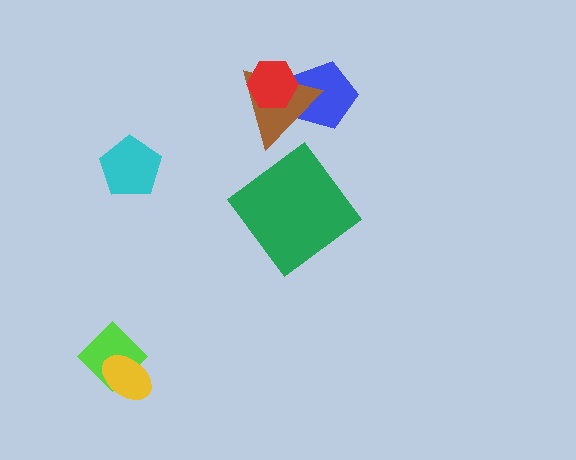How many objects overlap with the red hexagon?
2 objects overlap with the red hexagon.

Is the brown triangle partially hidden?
Yes, it is partially covered by another shape.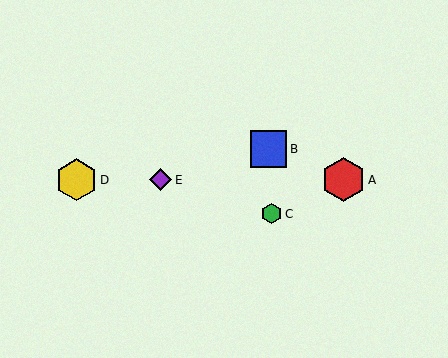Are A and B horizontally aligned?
No, A is at y≈180 and B is at y≈149.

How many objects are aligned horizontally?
3 objects (A, D, E) are aligned horizontally.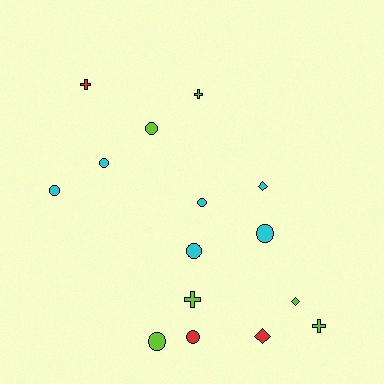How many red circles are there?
There is 1 red circle.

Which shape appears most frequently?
Circle, with 8 objects.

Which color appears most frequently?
Cyan, with 6 objects.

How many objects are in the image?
There are 15 objects.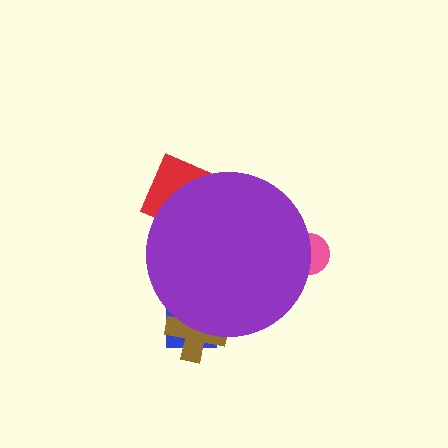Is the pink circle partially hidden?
Yes, the pink circle is partially hidden behind the purple circle.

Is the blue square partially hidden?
Yes, the blue square is partially hidden behind the purple circle.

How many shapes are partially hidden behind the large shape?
4 shapes are partially hidden.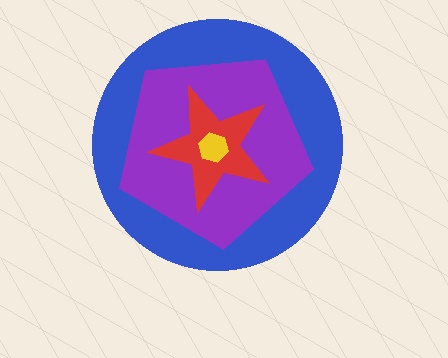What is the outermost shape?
The blue circle.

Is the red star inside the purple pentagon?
Yes.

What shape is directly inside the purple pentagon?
The red star.